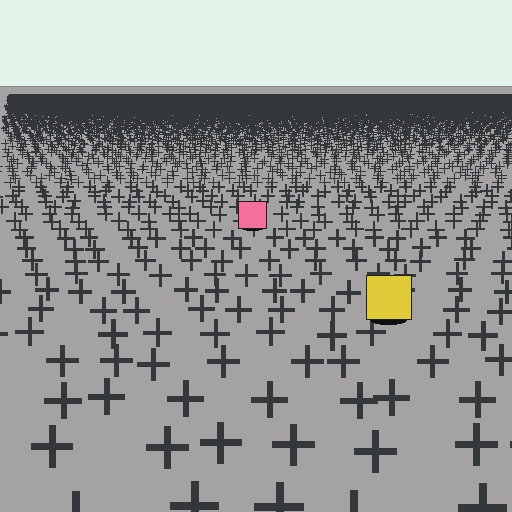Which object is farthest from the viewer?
The pink square is farthest from the viewer. It appears smaller and the ground texture around it is denser.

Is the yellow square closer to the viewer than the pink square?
Yes. The yellow square is closer — you can tell from the texture gradient: the ground texture is coarser near it.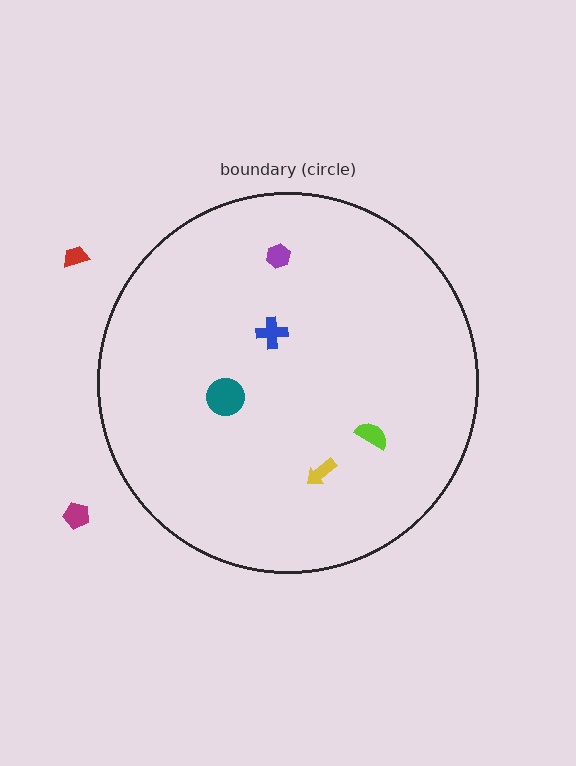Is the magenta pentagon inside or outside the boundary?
Outside.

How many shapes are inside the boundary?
5 inside, 2 outside.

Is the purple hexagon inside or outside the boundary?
Inside.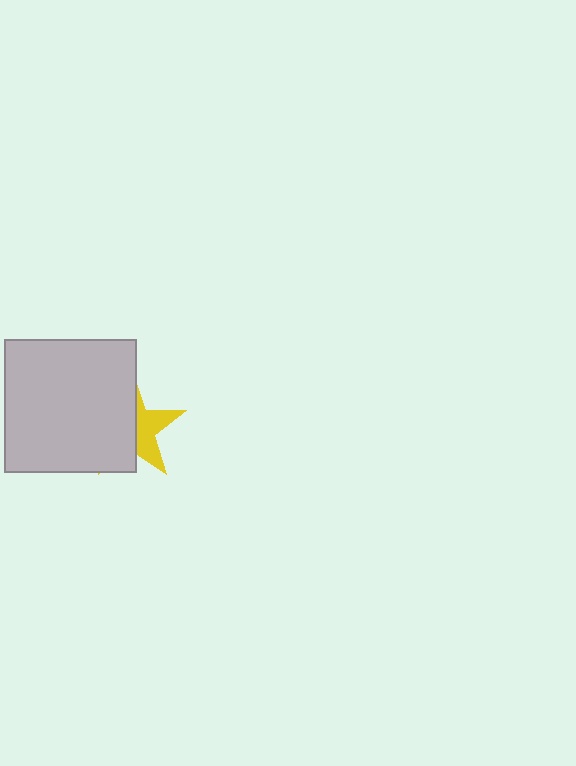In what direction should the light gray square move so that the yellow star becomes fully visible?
The light gray square should move left. That is the shortest direction to clear the overlap and leave the yellow star fully visible.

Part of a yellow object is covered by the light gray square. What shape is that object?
It is a star.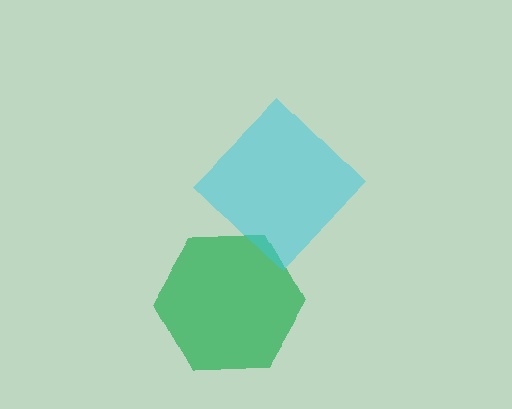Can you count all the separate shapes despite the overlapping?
Yes, there are 2 separate shapes.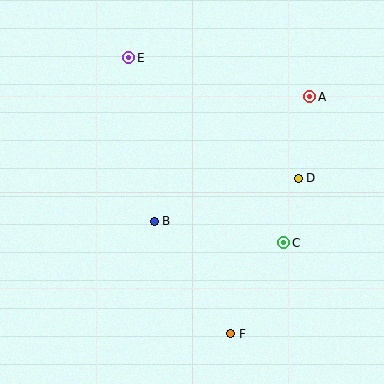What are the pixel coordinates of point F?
Point F is at (231, 334).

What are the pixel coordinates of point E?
Point E is at (129, 58).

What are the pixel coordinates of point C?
Point C is at (284, 243).